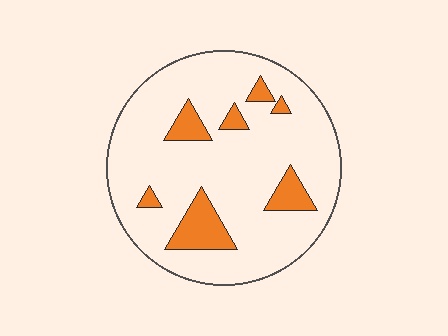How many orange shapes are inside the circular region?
7.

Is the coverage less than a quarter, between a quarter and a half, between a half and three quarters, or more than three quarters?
Less than a quarter.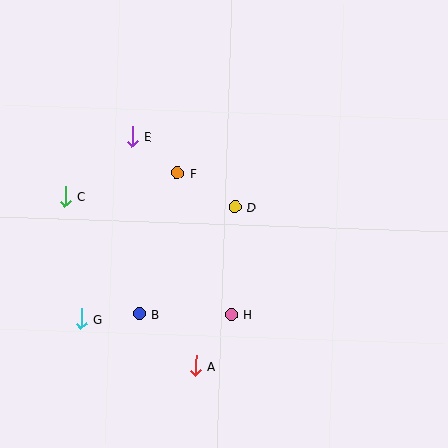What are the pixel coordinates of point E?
Point E is at (132, 137).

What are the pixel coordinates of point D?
Point D is at (235, 207).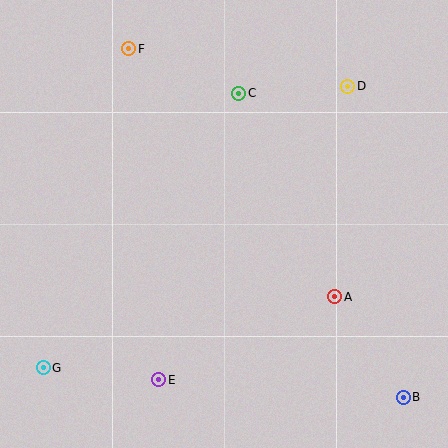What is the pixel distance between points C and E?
The distance between C and E is 297 pixels.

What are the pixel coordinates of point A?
Point A is at (335, 297).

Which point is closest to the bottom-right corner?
Point B is closest to the bottom-right corner.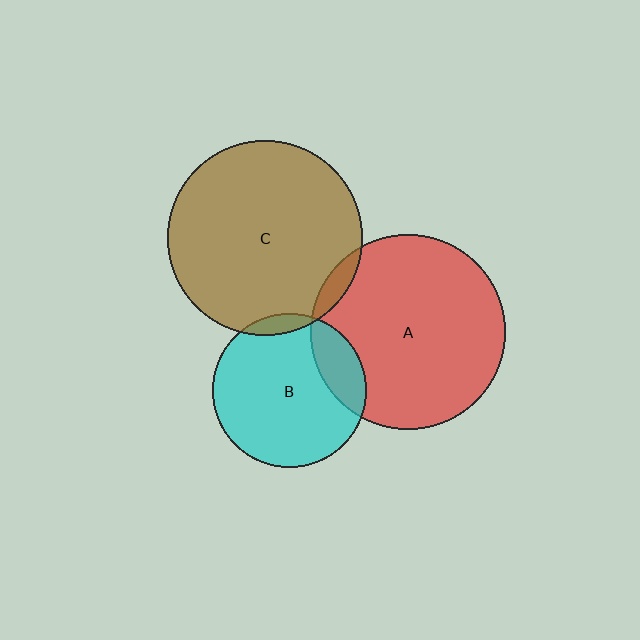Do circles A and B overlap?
Yes.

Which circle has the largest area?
Circle C (brown).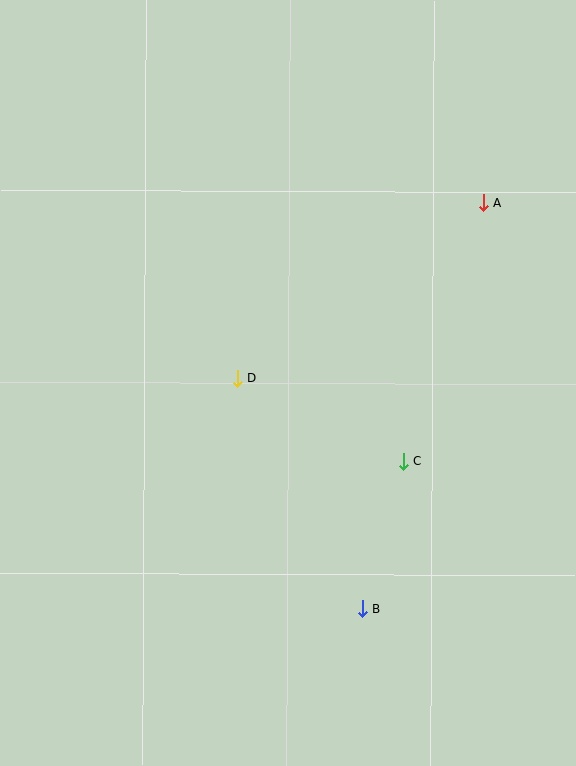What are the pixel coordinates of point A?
Point A is at (483, 203).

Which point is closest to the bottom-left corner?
Point B is closest to the bottom-left corner.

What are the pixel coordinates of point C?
Point C is at (403, 461).